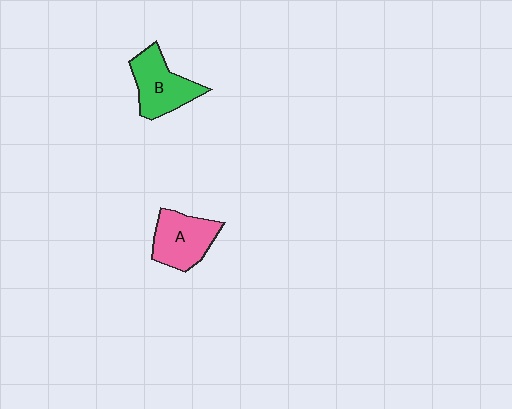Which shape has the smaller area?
Shape A (pink).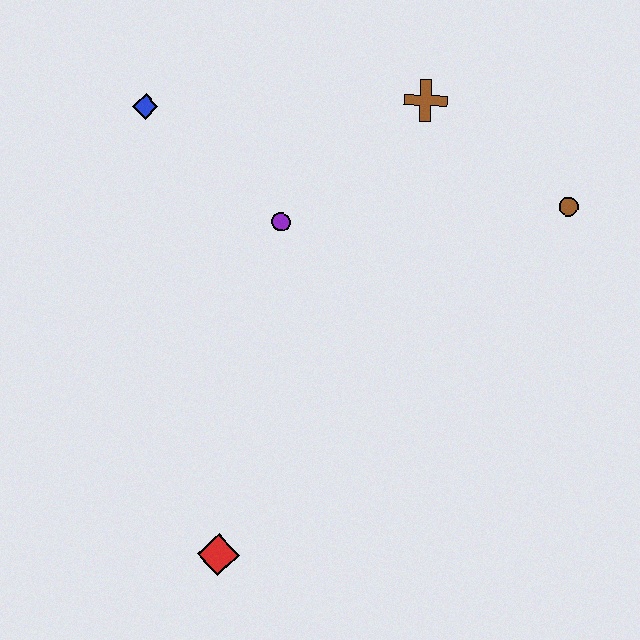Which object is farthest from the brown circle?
The red diamond is farthest from the brown circle.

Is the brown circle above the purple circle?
Yes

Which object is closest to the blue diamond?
The purple circle is closest to the blue diamond.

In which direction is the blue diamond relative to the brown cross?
The blue diamond is to the left of the brown cross.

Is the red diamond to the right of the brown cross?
No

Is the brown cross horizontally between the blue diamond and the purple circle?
No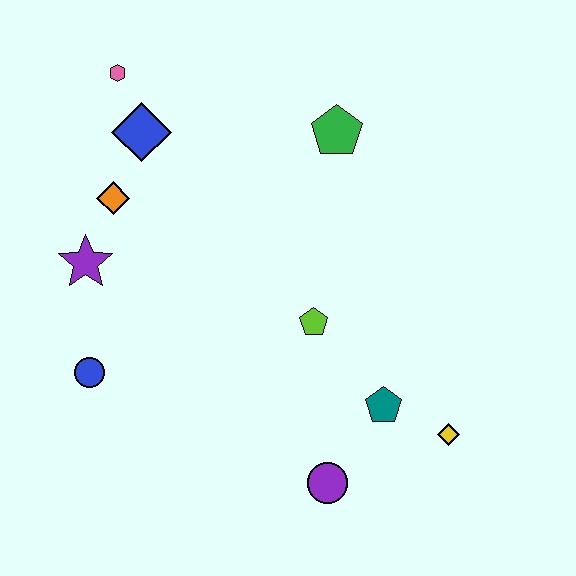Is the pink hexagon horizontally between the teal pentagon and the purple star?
Yes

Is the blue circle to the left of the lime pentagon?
Yes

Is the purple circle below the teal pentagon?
Yes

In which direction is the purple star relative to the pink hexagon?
The purple star is below the pink hexagon.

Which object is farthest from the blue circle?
The yellow diamond is farthest from the blue circle.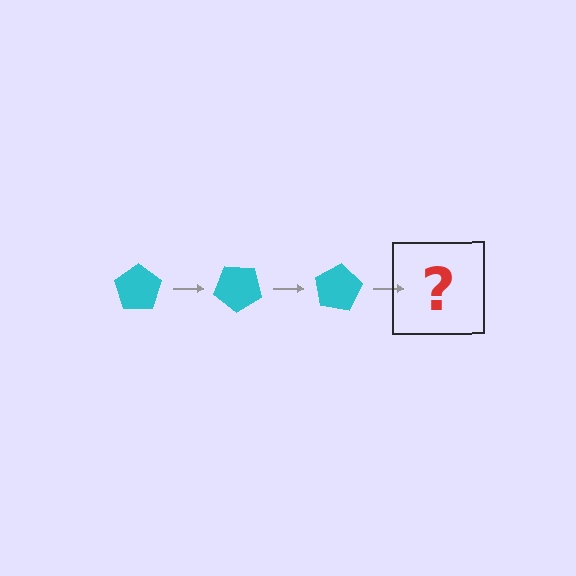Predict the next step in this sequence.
The next step is a cyan pentagon rotated 120 degrees.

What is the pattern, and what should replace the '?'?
The pattern is that the pentagon rotates 40 degrees each step. The '?' should be a cyan pentagon rotated 120 degrees.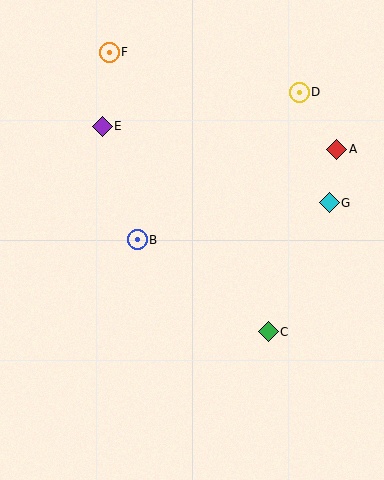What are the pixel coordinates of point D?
Point D is at (299, 92).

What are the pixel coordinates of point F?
Point F is at (109, 52).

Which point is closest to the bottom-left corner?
Point B is closest to the bottom-left corner.